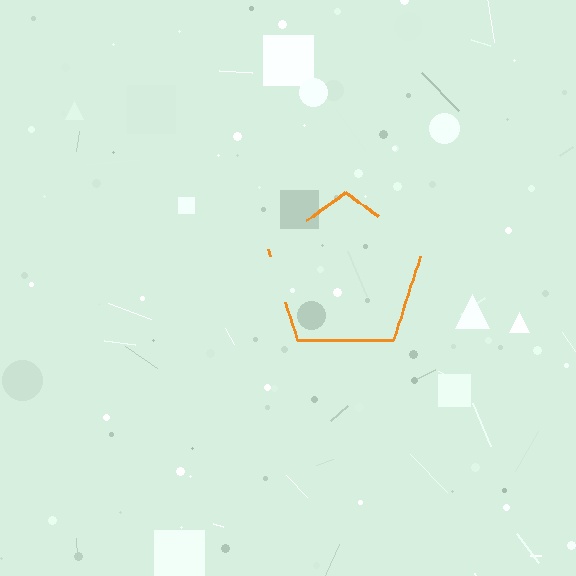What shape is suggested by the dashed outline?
The dashed outline suggests a pentagon.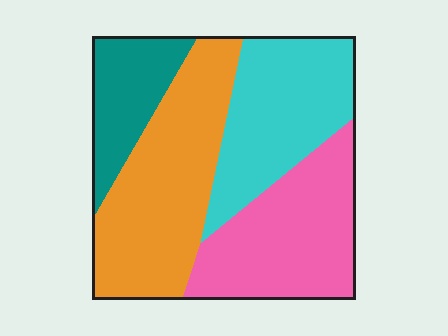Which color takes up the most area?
Orange, at roughly 35%.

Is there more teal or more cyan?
Cyan.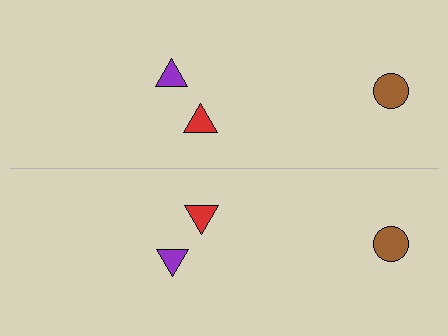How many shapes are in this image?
There are 6 shapes in this image.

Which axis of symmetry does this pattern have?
The pattern has a horizontal axis of symmetry running through the center of the image.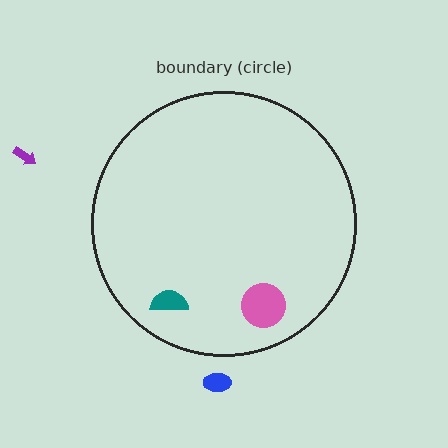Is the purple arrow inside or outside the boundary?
Outside.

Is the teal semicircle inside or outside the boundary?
Inside.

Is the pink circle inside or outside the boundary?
Inside.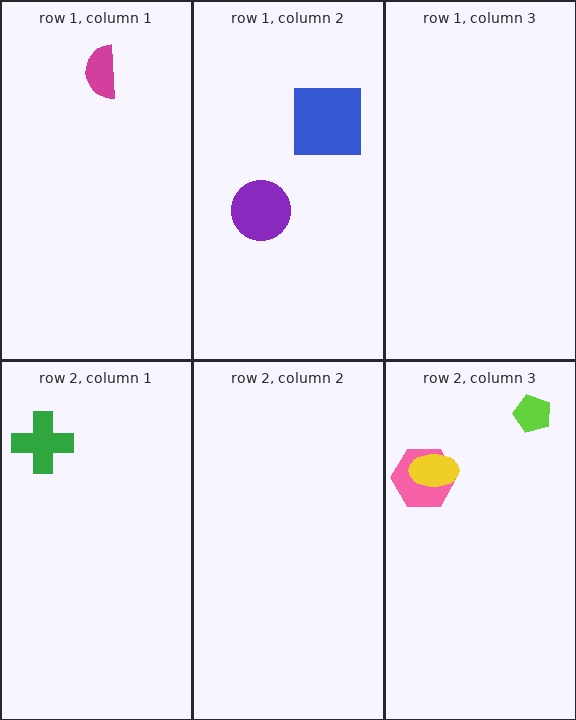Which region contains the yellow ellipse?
The row 2, column 3 region.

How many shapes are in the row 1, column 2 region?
2.